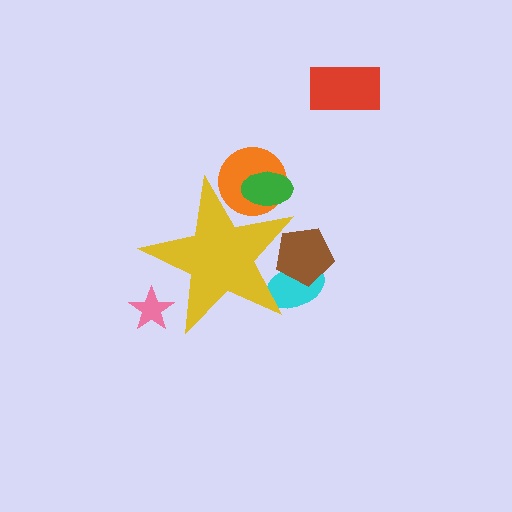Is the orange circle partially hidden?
Yes, the orange circle is partially hidden behind the yellow star.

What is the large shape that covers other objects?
A yellow star.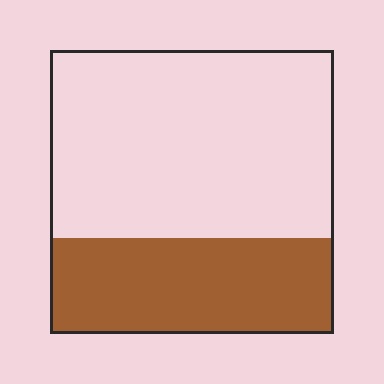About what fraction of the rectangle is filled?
About one third (1/3).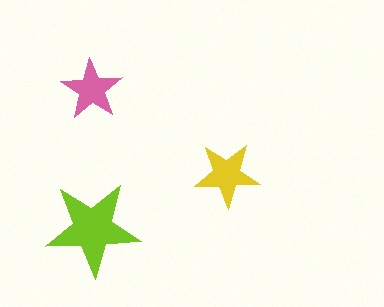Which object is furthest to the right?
The yellow star is rightmost.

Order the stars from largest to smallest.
the lime one, the yellow one, the pink one.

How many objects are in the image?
There are 3 objects in the image.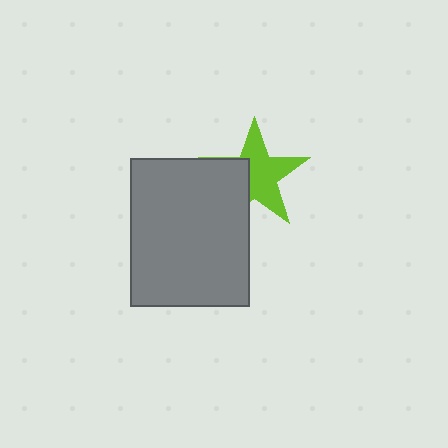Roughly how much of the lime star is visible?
About half of it is visible (roughly 63%).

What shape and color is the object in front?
The object in front is a gray rectangle.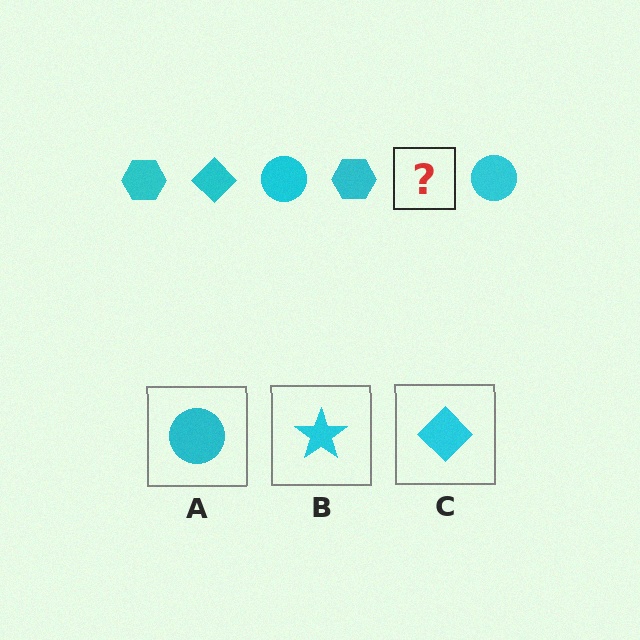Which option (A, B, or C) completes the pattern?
C.